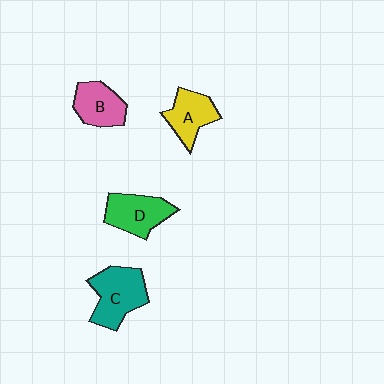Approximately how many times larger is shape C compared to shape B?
Approximately 1.4 times.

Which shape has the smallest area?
Shape A (yellow).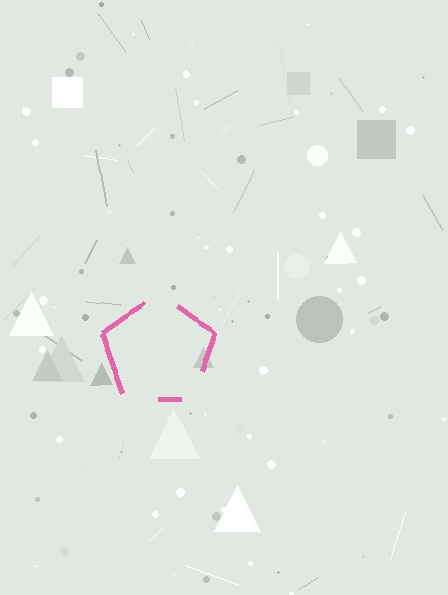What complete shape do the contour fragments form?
The contour fragments form a pentagon.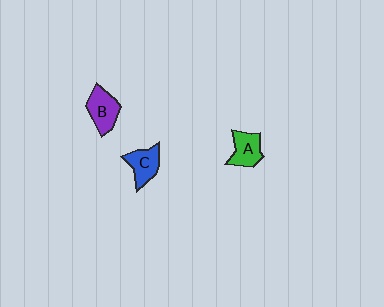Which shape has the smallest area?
Shape A (green).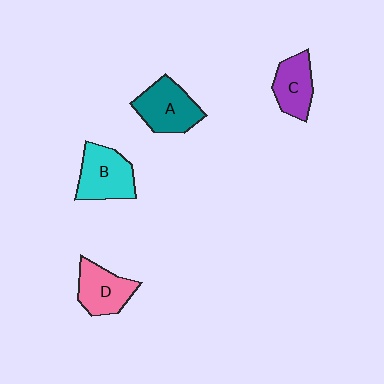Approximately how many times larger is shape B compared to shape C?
Approximately 1.3 times.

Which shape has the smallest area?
Shape C (purple).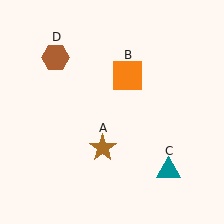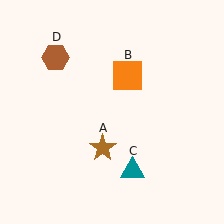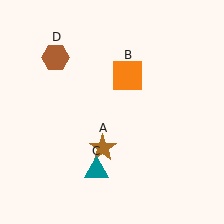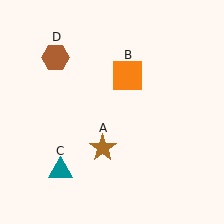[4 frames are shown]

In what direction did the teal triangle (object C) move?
The teal triangle (object C) moved left.